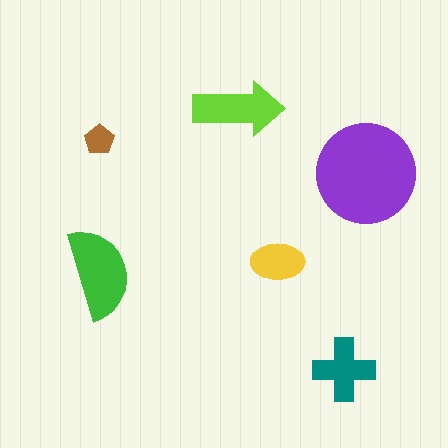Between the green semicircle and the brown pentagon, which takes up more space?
The green semicircle.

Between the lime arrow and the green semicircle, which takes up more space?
The green semicircle.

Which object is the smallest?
The brown pentagon.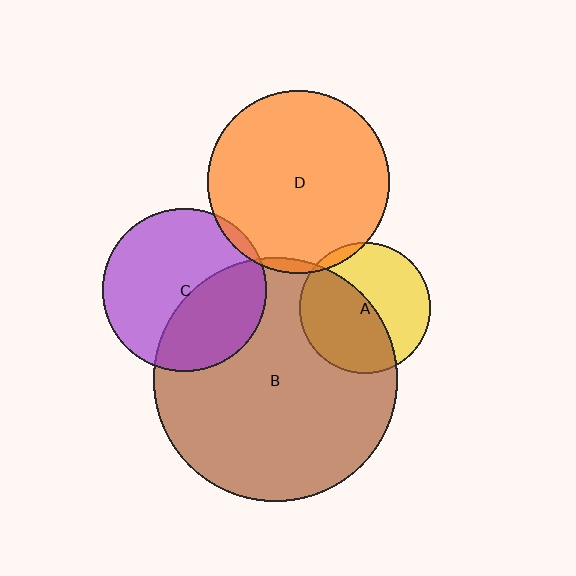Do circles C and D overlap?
Yes.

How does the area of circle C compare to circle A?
Approximately 1.6 times.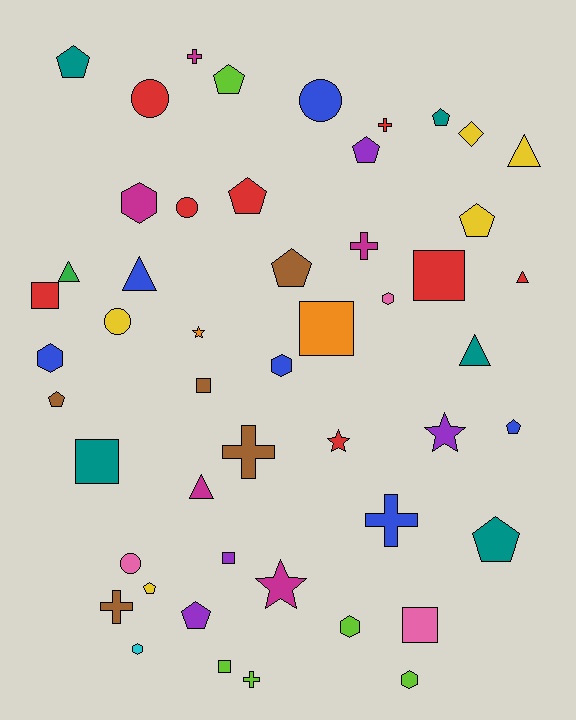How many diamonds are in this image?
There is 1 diamond.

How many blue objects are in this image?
There are 6 blue objects.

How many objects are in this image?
There are 50 objects.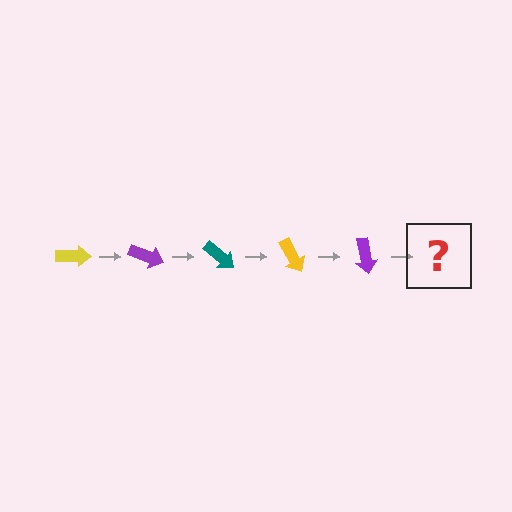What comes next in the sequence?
The next element should be a teal arrow, rotated 100 degrees from the start.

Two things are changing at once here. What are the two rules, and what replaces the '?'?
The two rules are that it rotates 20 degrees each step and the color cycles through yellow, purple, and teal. The '?' should be a teal arrow, rotated 100 degrees from the start.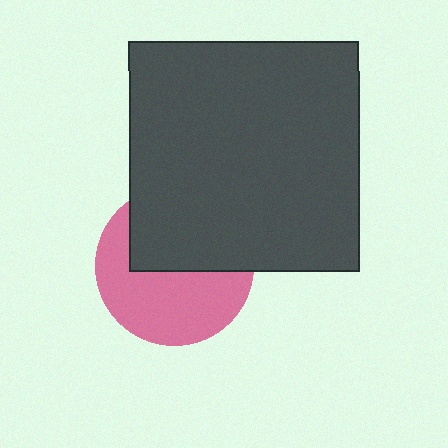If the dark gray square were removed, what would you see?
You would see the complete pink circle.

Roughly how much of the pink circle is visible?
About half of it is visible (roughly 55%).